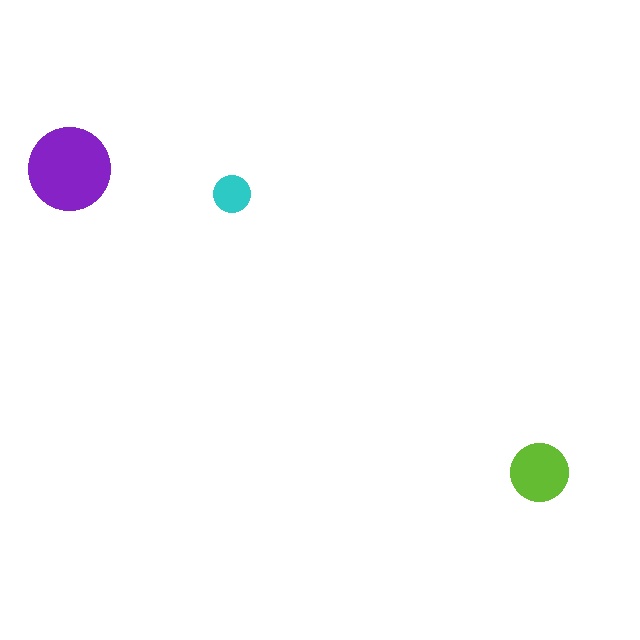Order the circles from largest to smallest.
the purple one, the lime one, the cyan one.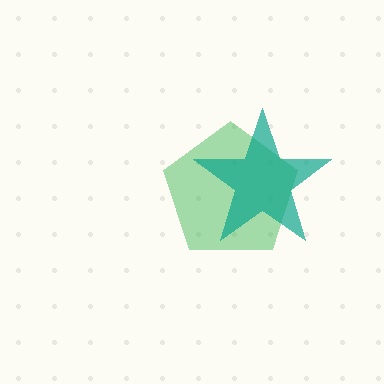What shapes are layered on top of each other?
The layered shapes are: a green pentagon, a teal star.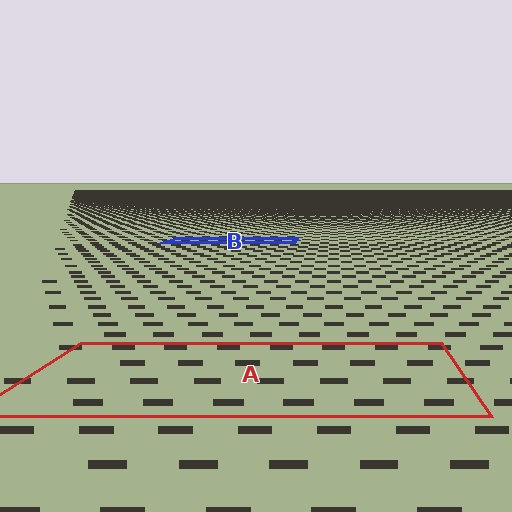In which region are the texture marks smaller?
The texture marks are smaller in region B, because it is farther away.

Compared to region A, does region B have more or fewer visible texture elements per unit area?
Region B has more texture elements per unit area — they are packed more densely because it is farther away.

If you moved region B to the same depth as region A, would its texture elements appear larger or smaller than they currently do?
They would appear larger. At a closer depth, the same texture elements are projected at a bigger on-screen size.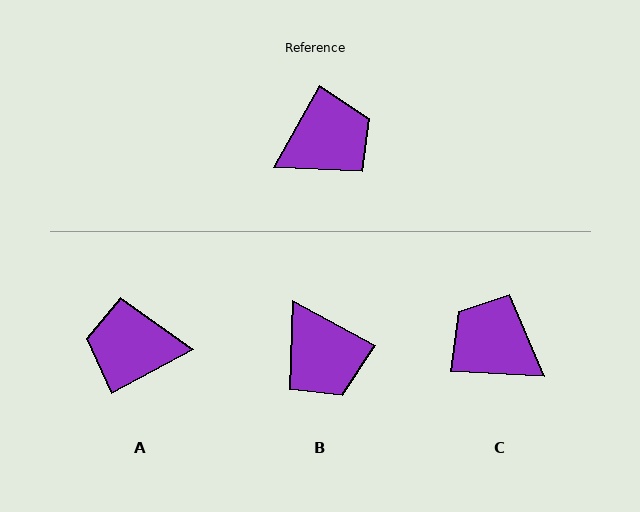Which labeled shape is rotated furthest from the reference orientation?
A, about 147 degrees away.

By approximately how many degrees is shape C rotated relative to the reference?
Approximately 116 degrees counter-clockwise.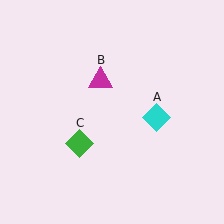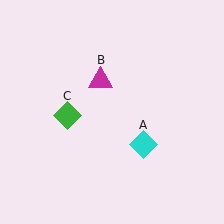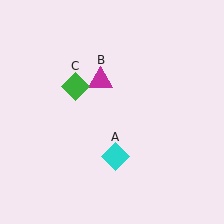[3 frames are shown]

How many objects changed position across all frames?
2 objects changed position: cyan diamond (object A), green diamond (object C).